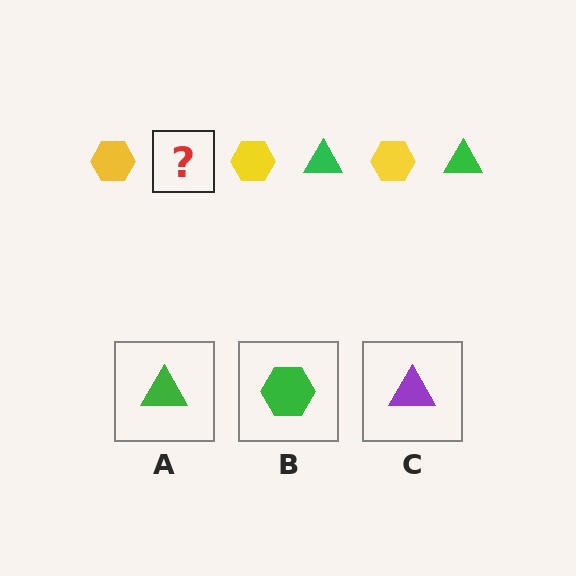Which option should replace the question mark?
Option A.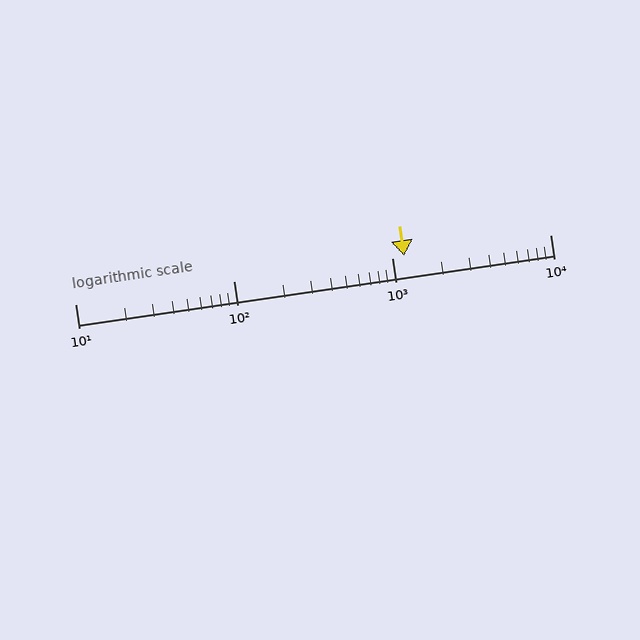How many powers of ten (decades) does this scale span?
The scale spans 3 decades, from 10 to 10000.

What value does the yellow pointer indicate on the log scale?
The pointer indicates approximately 1200.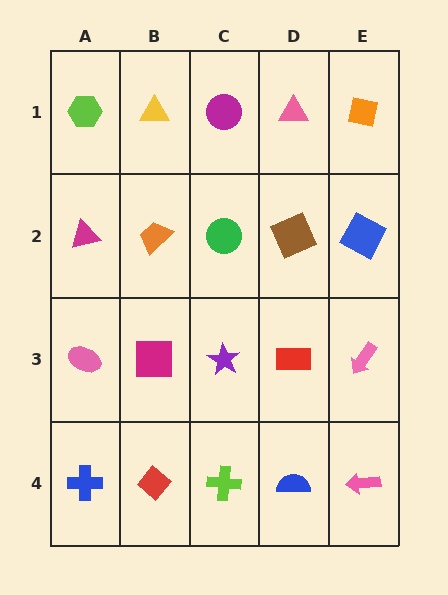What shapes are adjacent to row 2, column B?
A yellow triangle (row 1, column B), a magenta square (row 3, column B), a magenta triangle (row 2, column A), a green circle (row 2, column C).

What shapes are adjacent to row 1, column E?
A blue square (row 2, column E), a pink triangle (row 1, column D).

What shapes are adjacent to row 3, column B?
An orange trapezoid (row 2, column B), a red diamond (row 4, column B), a pink ellipse (row 3, column A), a purple star (row 3, column C).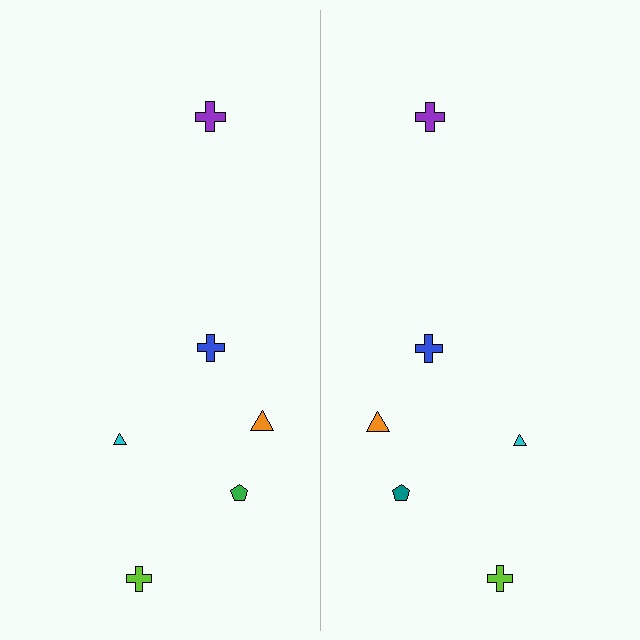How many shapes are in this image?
There are 12 shapes in this image.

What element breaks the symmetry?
The teal pentagon on the right side breaks the symmetry — its mirror counterpart is green.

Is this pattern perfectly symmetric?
No, the pattern is not perfectly symmetric. The teal pentagon on the right side breaks the symmetry — its mirror counterpart is green.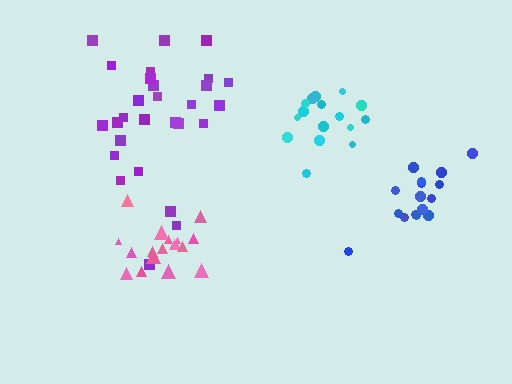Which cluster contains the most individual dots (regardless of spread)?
Purple (28).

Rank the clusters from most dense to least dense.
pink, cyan, blue, purple.